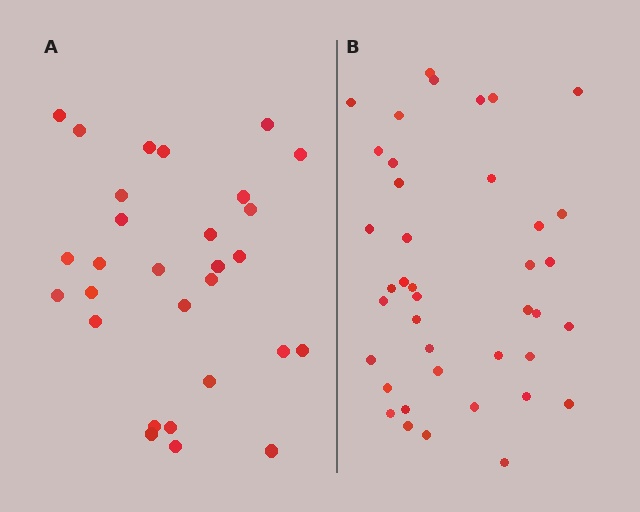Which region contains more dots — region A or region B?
Region B (the right region) has more dots.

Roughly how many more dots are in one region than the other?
Region B has roughly 12 or so more dots than region A.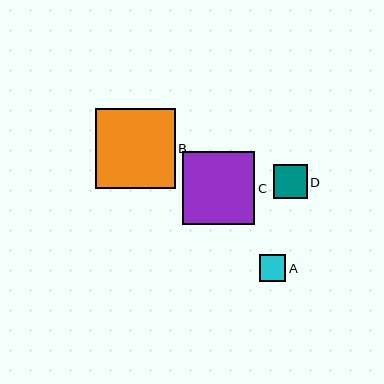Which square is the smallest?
Square A is the smallest with a size of approximately 26 pixels.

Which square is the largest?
Square B is the largest with a size of approximately 80 pixels.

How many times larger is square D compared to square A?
Square D is approximately 1.3 times the size of square A.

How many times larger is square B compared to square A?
Square B is approximately 3.1 times the size of square A.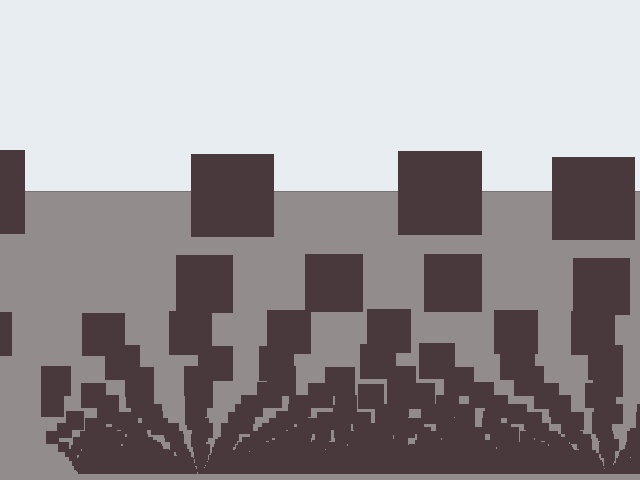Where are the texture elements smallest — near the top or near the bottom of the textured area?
Near the bottom.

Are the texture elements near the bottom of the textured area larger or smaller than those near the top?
Smaller. The gradient is inverted — elements near the bottom are smaller and denser.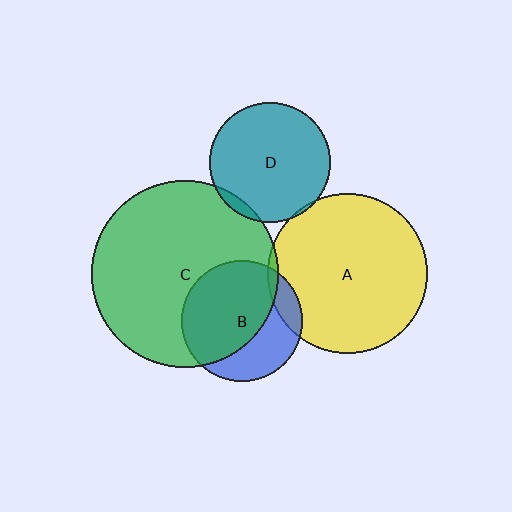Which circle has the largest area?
Circle C (green).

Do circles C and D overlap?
Yes.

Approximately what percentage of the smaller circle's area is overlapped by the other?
Approximately 5%.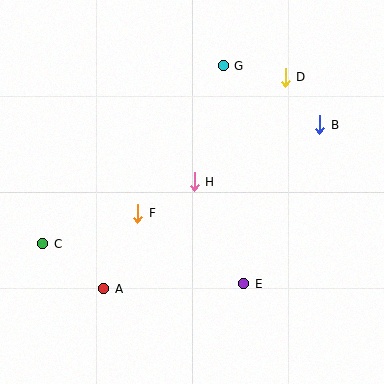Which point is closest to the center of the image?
Point H at (194, 182) is closest to the center.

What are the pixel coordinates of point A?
Point A is at (104, 289).